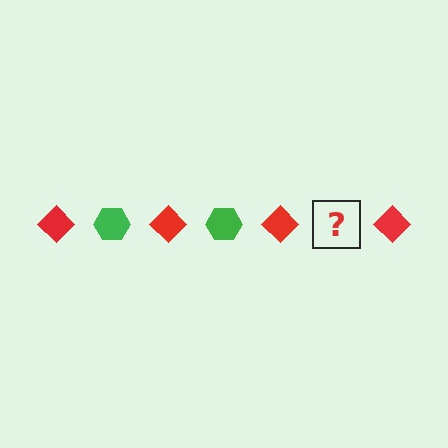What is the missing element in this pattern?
The missing element is a green hexagon.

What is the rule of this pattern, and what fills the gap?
The rule is that the pattern alternates between red diamond and green hexagon. The gap should be filled with a green hexagon.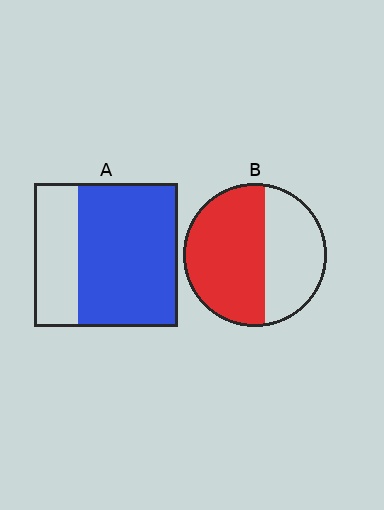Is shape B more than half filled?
Yes.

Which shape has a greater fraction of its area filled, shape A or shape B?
Shape A.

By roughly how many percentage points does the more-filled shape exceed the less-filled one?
By roughly 10 percentage points (A over B).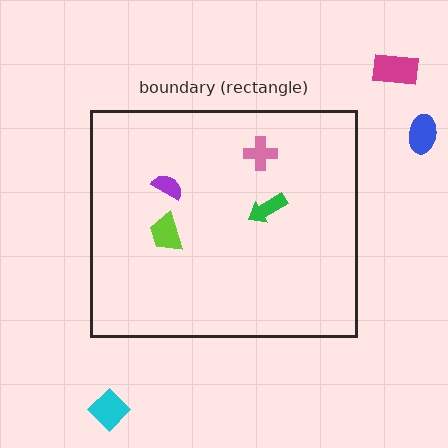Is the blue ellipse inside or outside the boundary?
Outside.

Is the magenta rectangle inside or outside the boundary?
Outside.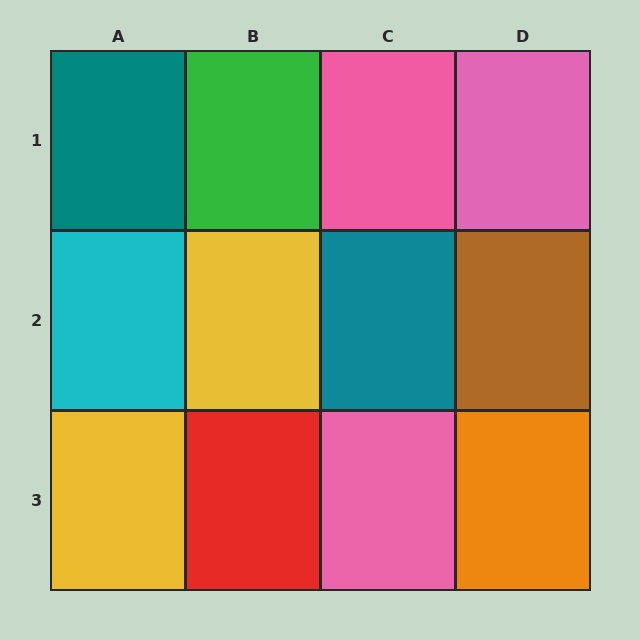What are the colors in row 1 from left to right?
Teal, green, pink, pink.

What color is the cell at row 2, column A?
Cyan.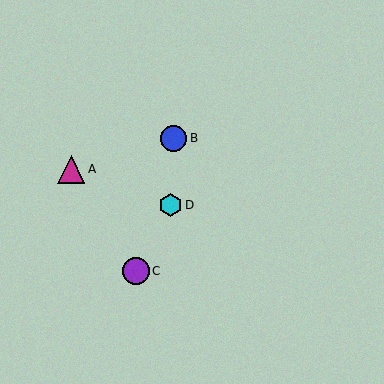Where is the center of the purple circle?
The center of the purple circle is at (136, 271).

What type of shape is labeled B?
Shape B is a blue circle.